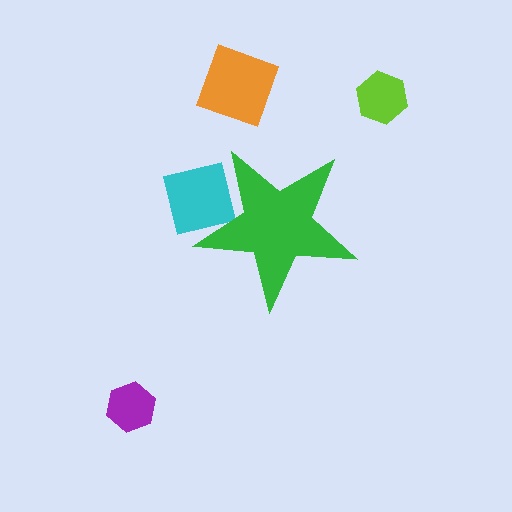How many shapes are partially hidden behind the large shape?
1 shape is partially hidden.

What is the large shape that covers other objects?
A green star.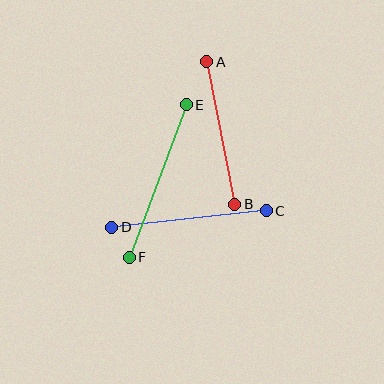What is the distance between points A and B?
The distance is approximately 145 pixels.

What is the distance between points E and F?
The distance is approximately 163 pixels.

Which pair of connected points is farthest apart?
Points E and F are farthest apart.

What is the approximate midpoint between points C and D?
The midpoint is at approximately (189, 219) pixels.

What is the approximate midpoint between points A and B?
The midpoint is at approximately (221, 133) pixels.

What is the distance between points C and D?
The distance is approximately 155 pixels.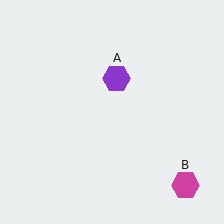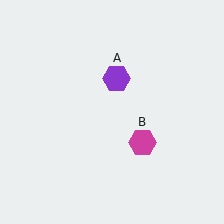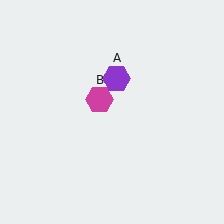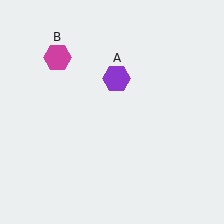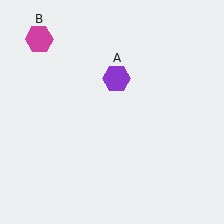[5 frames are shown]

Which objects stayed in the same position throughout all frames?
Purple hexagon (object A) remained stationary.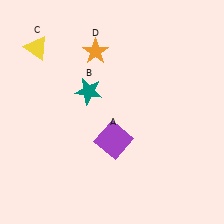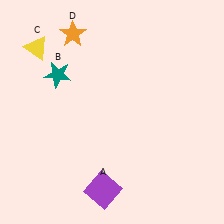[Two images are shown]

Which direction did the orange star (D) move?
The orange star (D) moved left.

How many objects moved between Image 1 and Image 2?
3 objects moved between the two images.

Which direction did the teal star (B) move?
The teal star (B) moved left.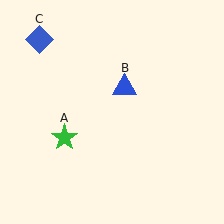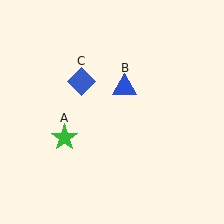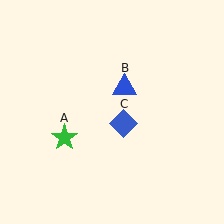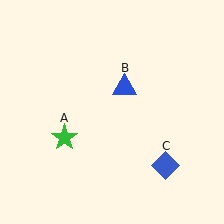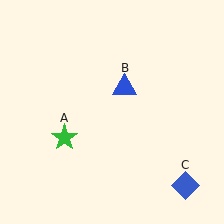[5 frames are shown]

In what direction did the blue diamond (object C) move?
The blue diamond (object C) moved down and to the right.